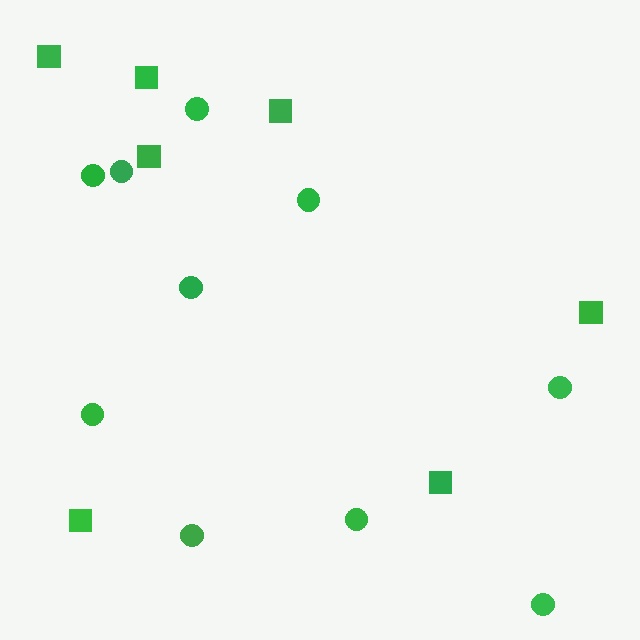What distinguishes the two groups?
There are 2 groups: one group of squares (7) and one group of circles (10).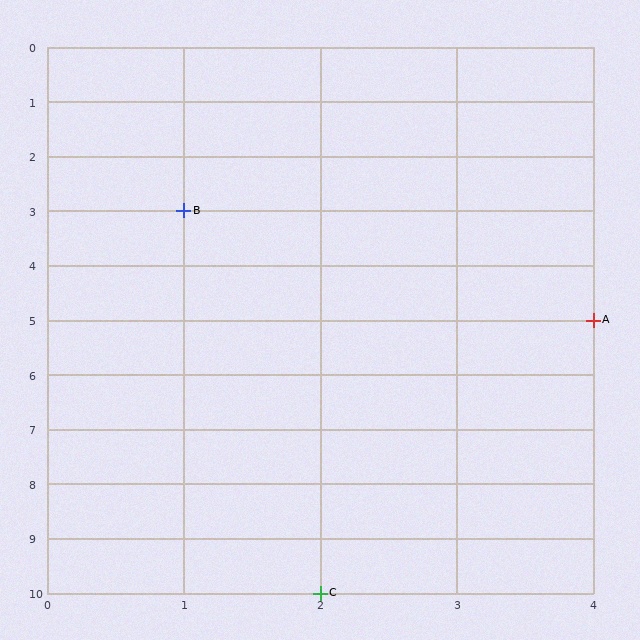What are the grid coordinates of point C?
Point C is at grid coordinates (2, 10).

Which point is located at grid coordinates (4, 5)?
Point A is at (4, 5).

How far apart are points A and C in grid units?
Points A and C are 2 columns and 5 rows apart (about 5.4 grid units diagonally).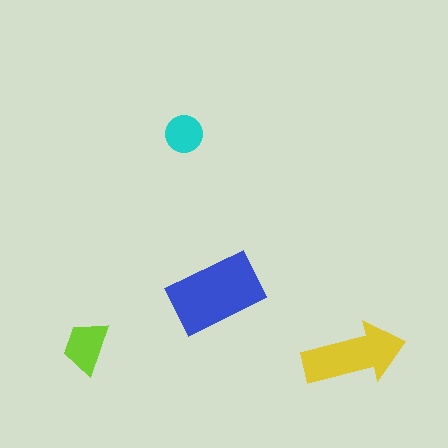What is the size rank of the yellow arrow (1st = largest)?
2nd.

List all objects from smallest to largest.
The cyan circle, the lime trapezoid, the yellow arrow, the blue rectangle.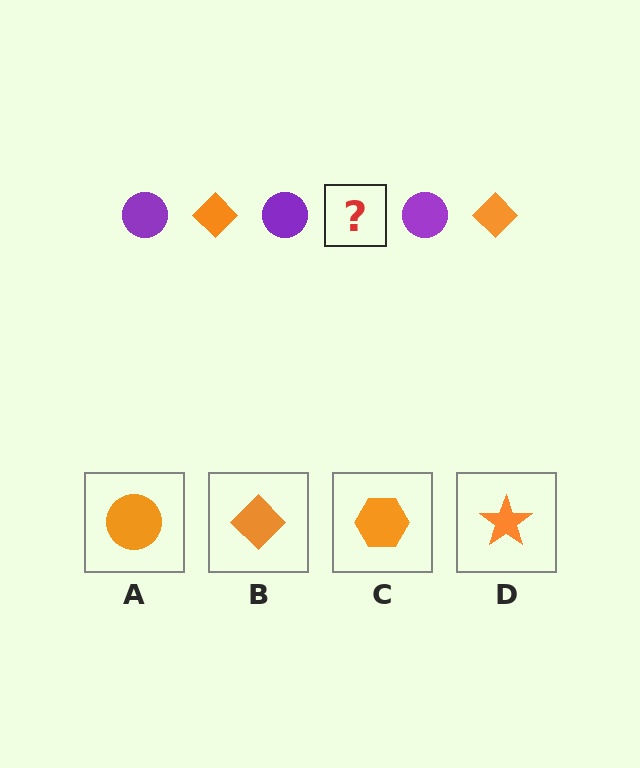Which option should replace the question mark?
Option B.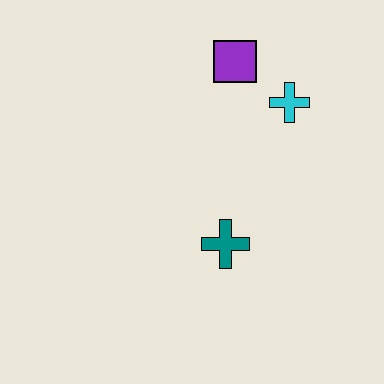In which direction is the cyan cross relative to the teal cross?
The cyan cross is above the teal cross.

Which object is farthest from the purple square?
The teal cross is farthest from the purple square.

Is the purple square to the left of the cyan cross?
Yes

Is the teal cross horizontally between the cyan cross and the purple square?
No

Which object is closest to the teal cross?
The cyan cross is closest to the teal cross.